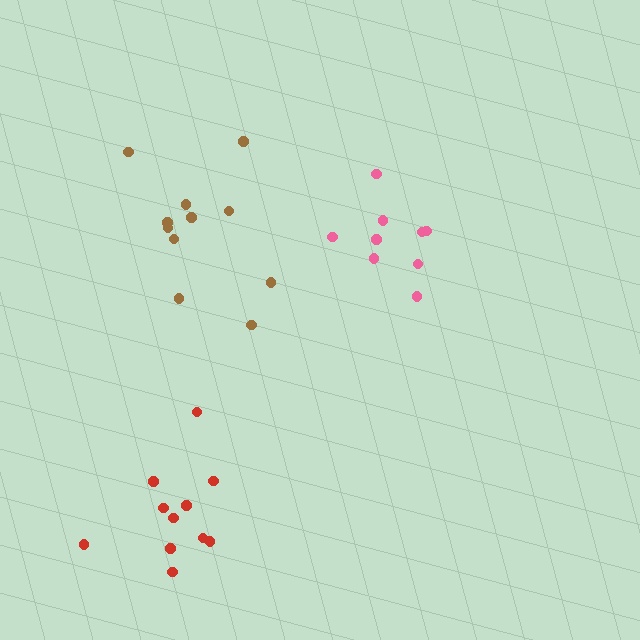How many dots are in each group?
Group 1: 11 dots, Group 2: 9 dots, Group 3: 11 dots (31 total).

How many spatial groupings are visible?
There are 3 spatial groupings.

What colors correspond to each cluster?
The clusters are colored: red, pink, brown.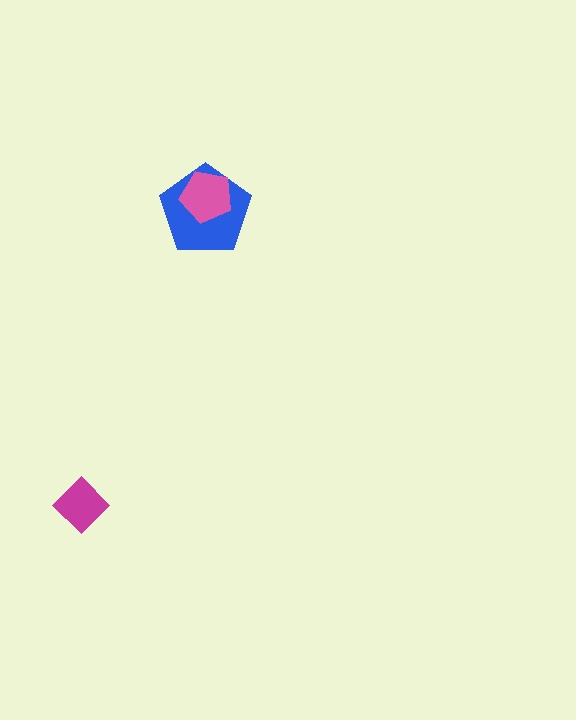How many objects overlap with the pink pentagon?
1 object overlaps with the pink pentagon.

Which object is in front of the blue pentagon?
The pink pentagon is in front of the blue pentagon.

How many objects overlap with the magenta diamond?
0 objects overlap with the magenta diamond.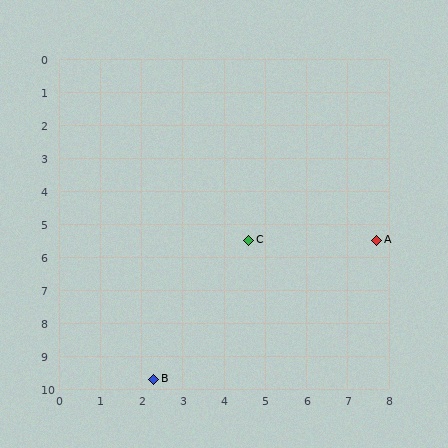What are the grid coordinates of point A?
Point A is at approximately (7.7, 5.5).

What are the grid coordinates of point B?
Point B is at approximately (2.3, 9.7).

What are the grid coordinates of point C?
Point C is at approximately (4.6, 5.5).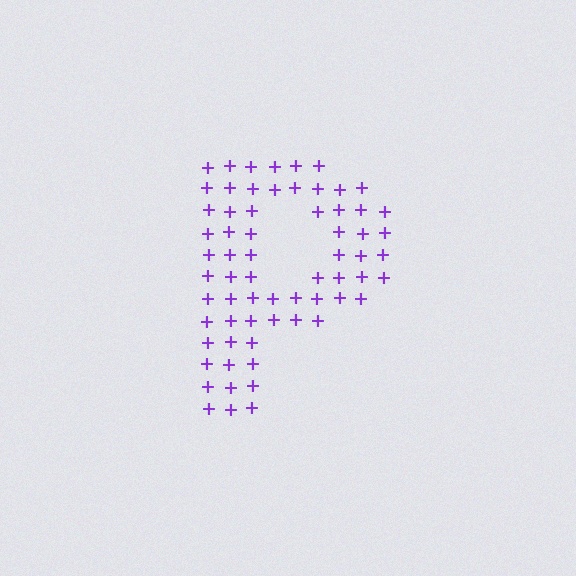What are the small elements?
The small elements are plus signs.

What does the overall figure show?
The overall figure shows the letter P.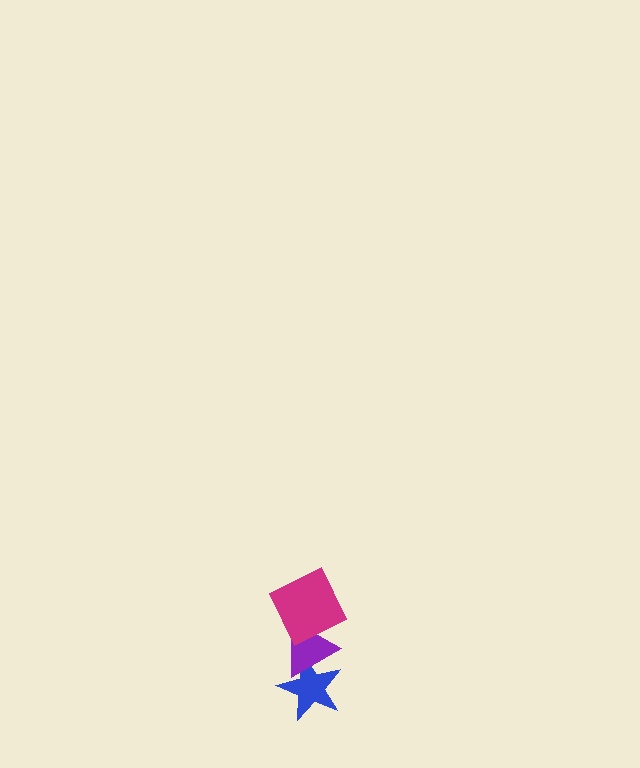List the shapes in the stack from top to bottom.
From top to bottom: the magenta square, the purple triangle, the blue star.